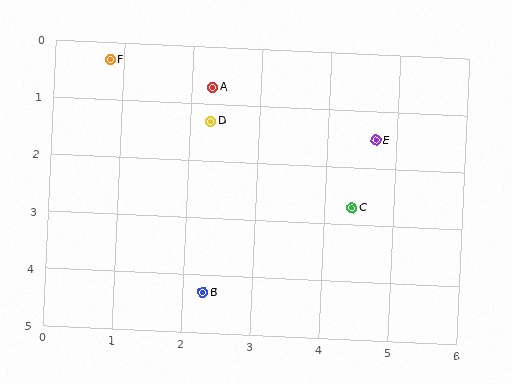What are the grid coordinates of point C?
Point C is at approximately (4.4, 2.7).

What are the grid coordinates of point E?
Point E is at approximately (4.7, 1.5).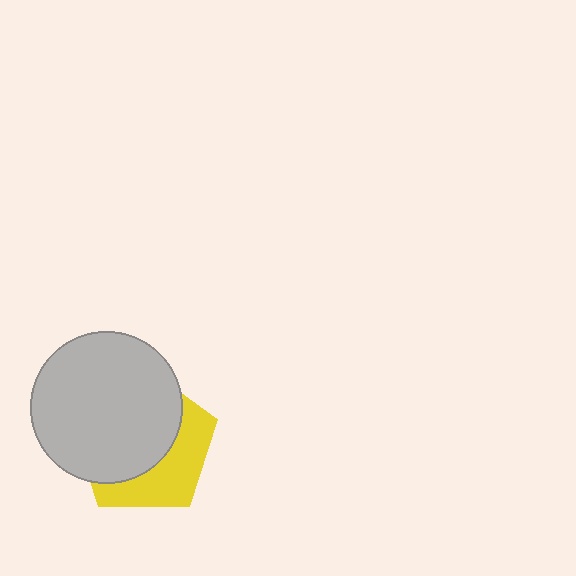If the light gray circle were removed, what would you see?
You would see the complete yellow pentagon.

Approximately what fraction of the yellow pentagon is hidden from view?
Roughly 61% of the yellow pentagon is hidden behind the light gray circle.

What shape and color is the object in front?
The object in front is a light gray circle.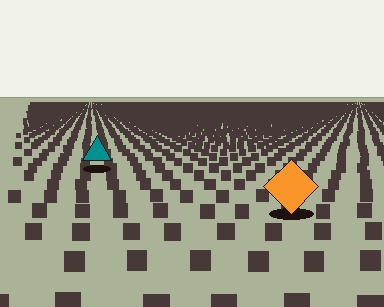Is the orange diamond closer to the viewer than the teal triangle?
Yes. The orange diamond is closer — you can tell from the texture gradient: the ground texture is coarser near it.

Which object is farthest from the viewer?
The teal triangle is farthest from the viewer. It appears smaller and the ground texture around it is denser.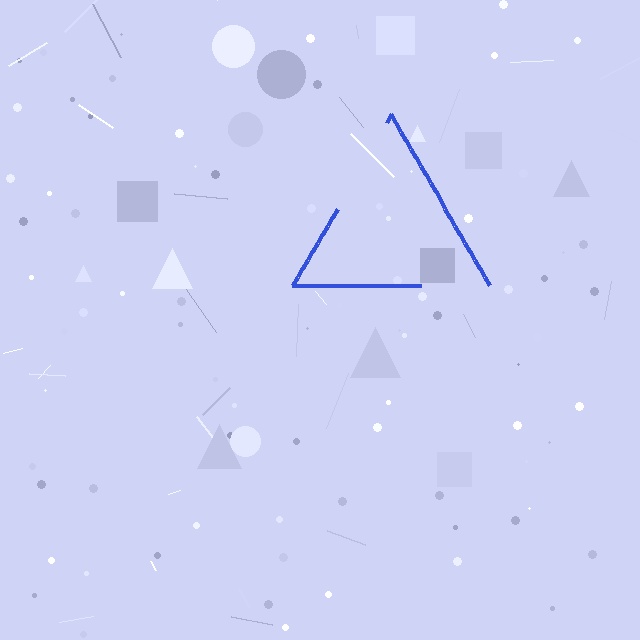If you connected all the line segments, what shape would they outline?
They would outline a triangle.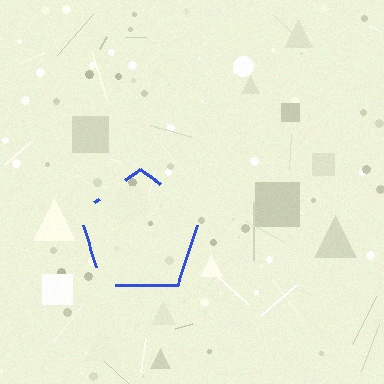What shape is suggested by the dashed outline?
The dashed outline suggests a pentagon.